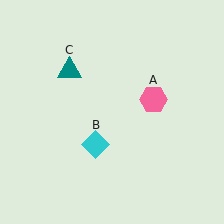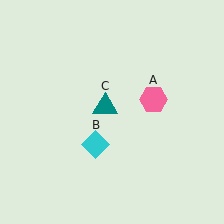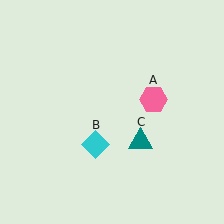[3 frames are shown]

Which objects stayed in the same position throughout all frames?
Pink hexagon (object A) and cyan diamond (object B) remained stationary.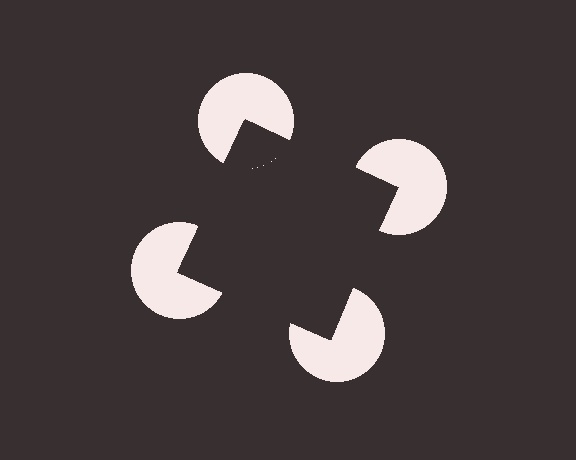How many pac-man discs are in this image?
There are 4 — one at each vertex of the illusory square.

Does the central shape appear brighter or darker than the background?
It typically appears slightly darker than the background, even though no actual brightness change is drawn.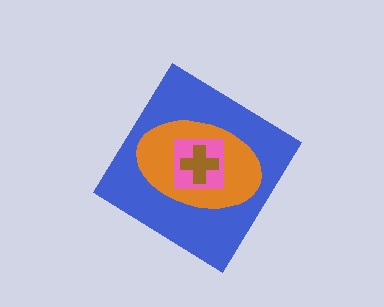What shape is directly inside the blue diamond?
The orange ellipse.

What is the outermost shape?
The blue diamond.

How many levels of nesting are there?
4.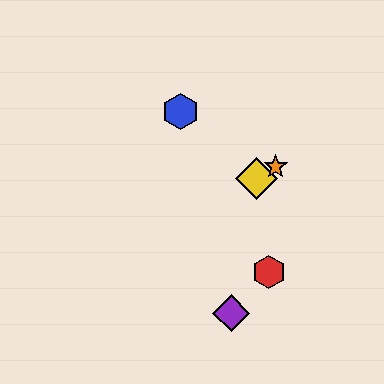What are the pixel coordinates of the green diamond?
The green diamond is at (259, 177).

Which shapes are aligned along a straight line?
The green diamond, the yellow diamond, the orange star are aligned along a straight line.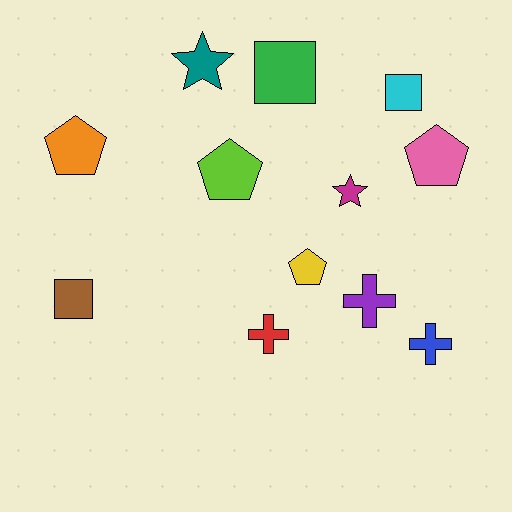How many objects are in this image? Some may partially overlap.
There are 12 objects.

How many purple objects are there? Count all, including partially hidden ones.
There is 1 purple object.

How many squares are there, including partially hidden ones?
There are 3 squares.